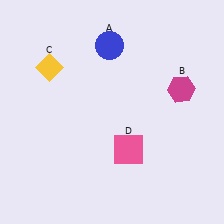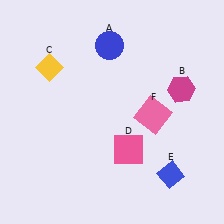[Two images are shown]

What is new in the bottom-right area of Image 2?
A blue diamond (E) was added in the bottom-right area of Image 2.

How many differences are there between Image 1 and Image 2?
There are 2 differences between the two images.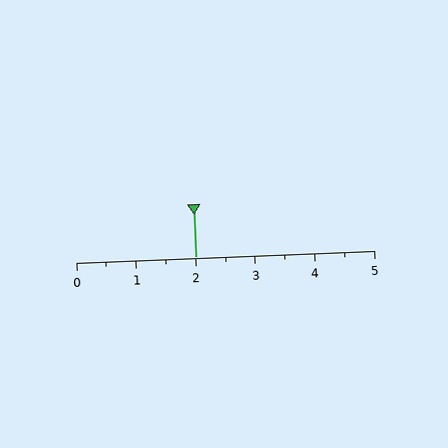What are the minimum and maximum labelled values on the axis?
The axis runs from 0 to 5.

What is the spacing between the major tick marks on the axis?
The major ticks are spaced 1 apart.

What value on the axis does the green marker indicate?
The marker indicates approximately 2.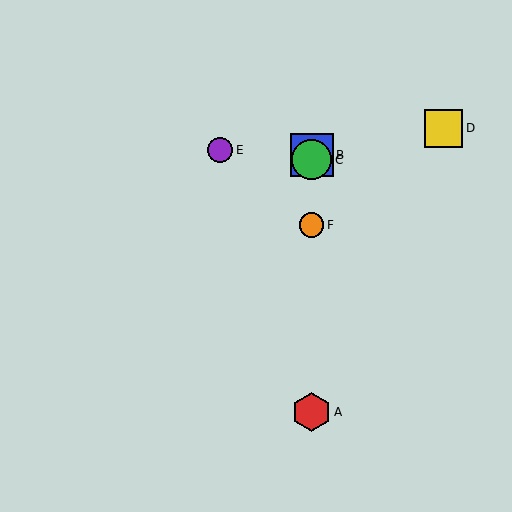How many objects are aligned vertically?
4 objects (A, B, C, F) are aligned vertically.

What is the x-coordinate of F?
Object F is at x≈312.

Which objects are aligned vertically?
Objects A, B, C, F are aligned vertically.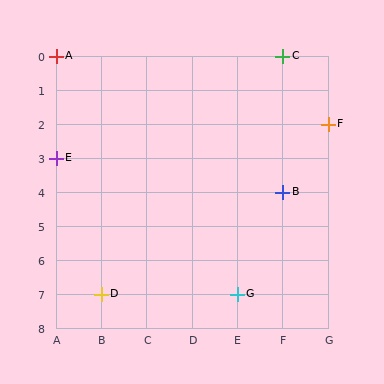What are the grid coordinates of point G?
Point G is at grid coordinates (E, 7).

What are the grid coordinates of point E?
Point E is at grid coordinates (A, 3).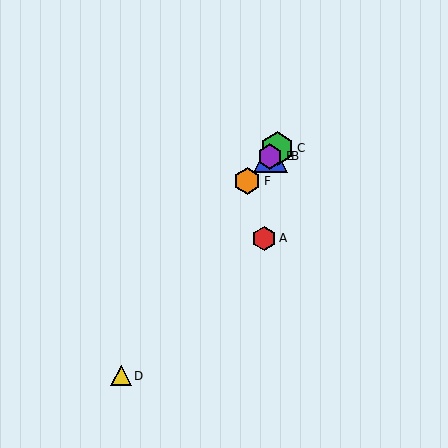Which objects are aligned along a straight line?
Objects B, C, E, F are aligned along a straight line.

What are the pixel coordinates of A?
Object A is at (264, 238).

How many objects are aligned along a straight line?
4 objects (B, C, E, F) are aligned along a straight line.